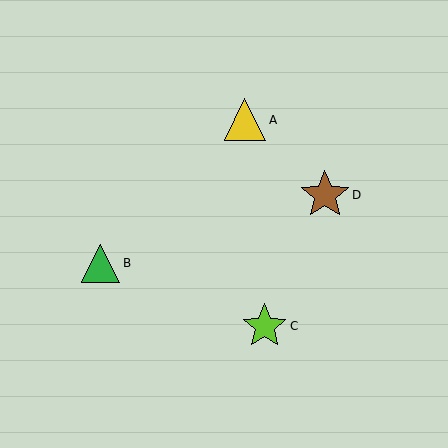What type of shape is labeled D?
Shape D is a brown star.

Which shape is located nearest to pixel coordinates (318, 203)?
The brown star (labeled D) at (325, 195) is nearest to that location.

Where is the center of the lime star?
The center of the lime star is at (265, 326).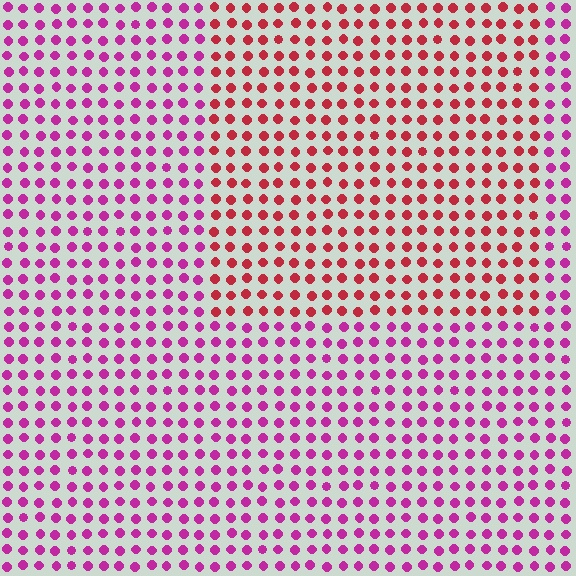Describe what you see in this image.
The image is filled with small magenta elements in a uniform arrangement. A rectangle-shaped region is visible where the elements are tinted to a slightly different hue, forming a subtle color boundary.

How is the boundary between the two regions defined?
The boundary is defined purely by a slight shift in hue (about 40 degrees). Spacing, size, and orientation are identical on both sides.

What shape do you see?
I see a rectangle.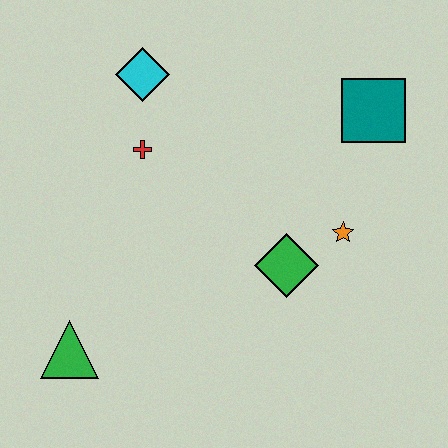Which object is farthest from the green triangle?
The teal square is farthest from the green triangle.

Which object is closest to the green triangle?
The red cross is closest to the green triangle.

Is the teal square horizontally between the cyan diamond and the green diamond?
No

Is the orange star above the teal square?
No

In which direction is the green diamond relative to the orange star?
The green diamond is to the left of the orange star.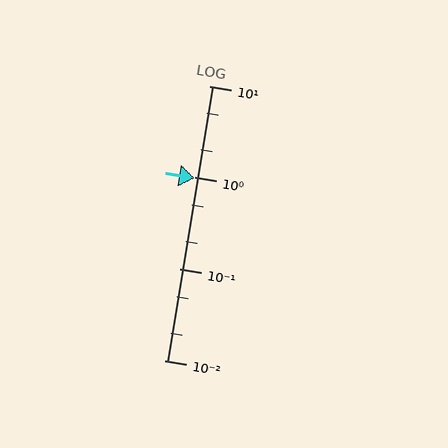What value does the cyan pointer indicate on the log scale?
The pointer indicates approximately 0.97.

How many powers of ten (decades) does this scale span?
The scale spans 3 decades, from 0.01 to 10.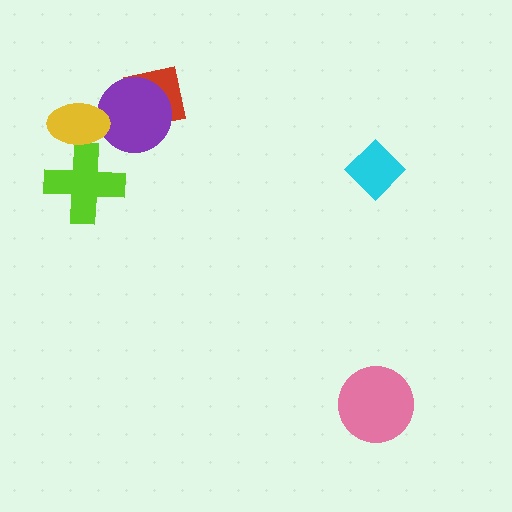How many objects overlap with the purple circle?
2 objects overlap with the purple circle.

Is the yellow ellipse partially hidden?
No, no other shape covers it.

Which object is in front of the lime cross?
The yellow ellipse is in front of the lime cross.